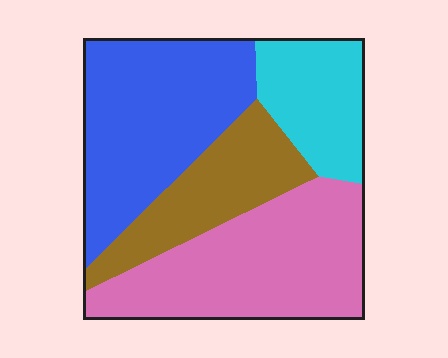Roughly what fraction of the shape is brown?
Brown takes up less than a quarter of the shape.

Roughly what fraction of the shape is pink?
Pink covers around 35% of the shape.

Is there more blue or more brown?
Blue.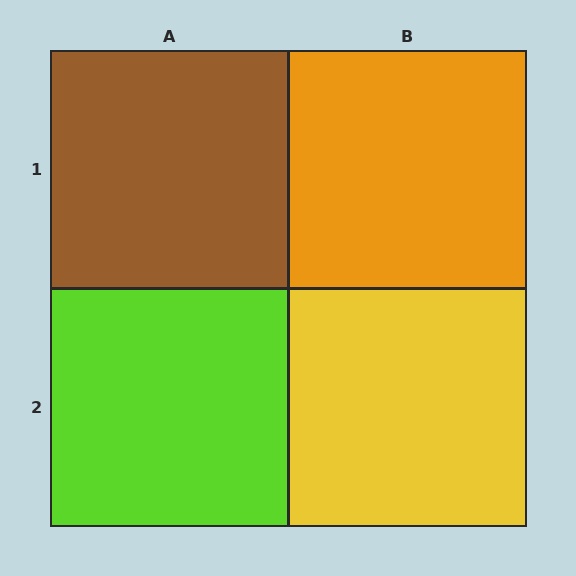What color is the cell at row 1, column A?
Brown.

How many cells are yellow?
1 cell is yellow.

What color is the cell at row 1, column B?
Orange.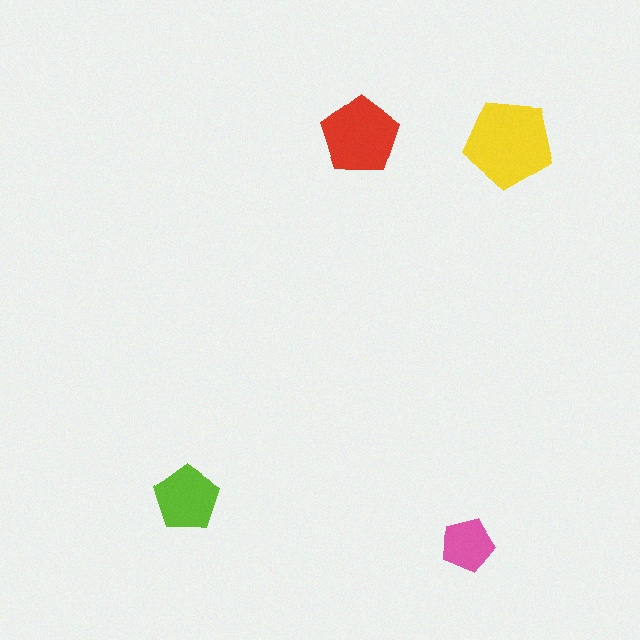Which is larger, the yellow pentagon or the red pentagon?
The yellow one.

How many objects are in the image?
There are 4 objects in the image.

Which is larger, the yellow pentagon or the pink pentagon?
The yellow one.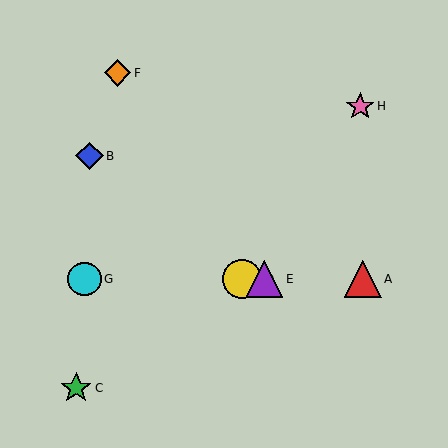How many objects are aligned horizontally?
4 objects (A, D, E, G) are aligned horizontally.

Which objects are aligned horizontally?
Objects A, D, E, G are aligned horizontally.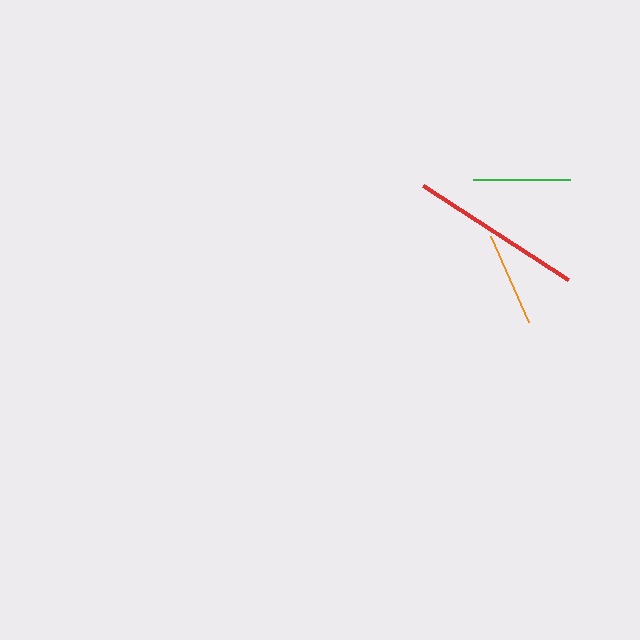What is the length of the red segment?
The red segment is approximately 173 pixels long.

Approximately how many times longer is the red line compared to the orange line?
The red line is approximately 1.8 times the length of the orange line.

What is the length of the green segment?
The green segment is approximately 97 pixels long.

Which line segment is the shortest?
The orange line is the shortest at approximately 94 pixels.